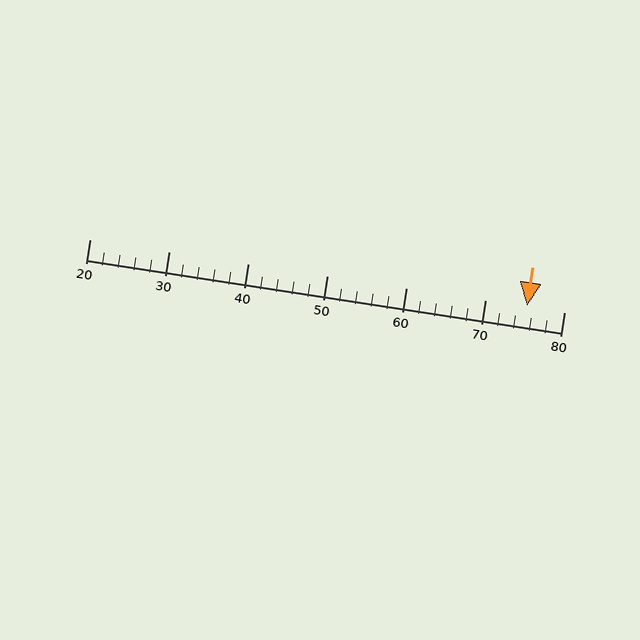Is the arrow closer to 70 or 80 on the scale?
The arrow is closer to 80.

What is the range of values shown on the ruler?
The ruler shows values from 20 to 80.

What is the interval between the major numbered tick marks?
The major tick marks are spaced 10 units apart.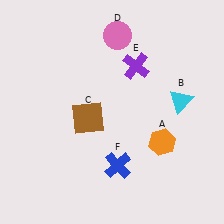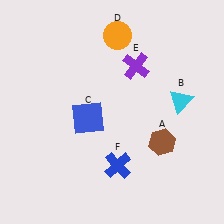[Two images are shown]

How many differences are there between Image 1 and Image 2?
There are 3 differences between the two images.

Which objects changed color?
A changed from orange to brown. C changed from brown to blue. D changed from pink to orange.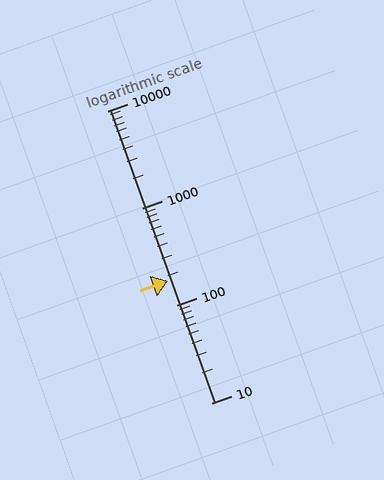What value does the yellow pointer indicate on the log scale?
The pointer indicates approximately 180.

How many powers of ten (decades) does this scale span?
The scale spans 3 decades, from 10 to 10000.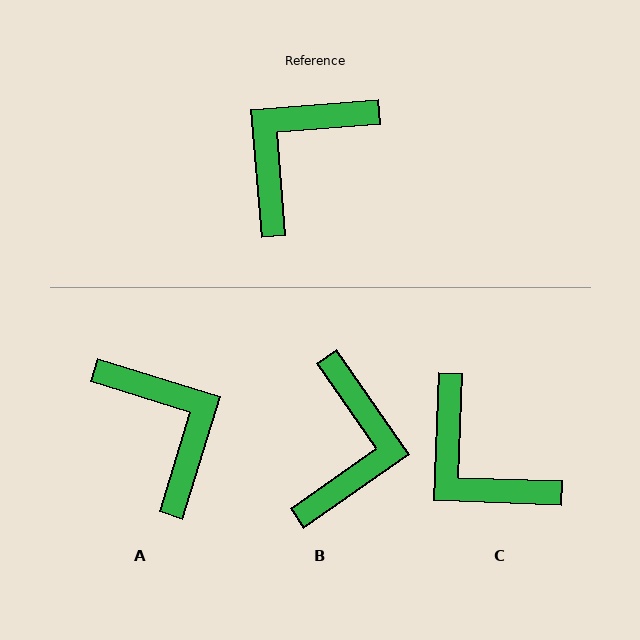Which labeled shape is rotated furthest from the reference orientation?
B, about 150 degrees away.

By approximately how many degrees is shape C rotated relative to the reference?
Approximately 83 degrees counter-clockwise.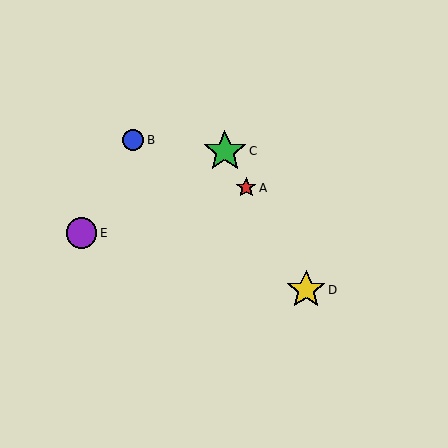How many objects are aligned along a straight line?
3 objects (A, C, D) are aligned along a straight line.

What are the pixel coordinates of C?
Object C is at (225, 151).